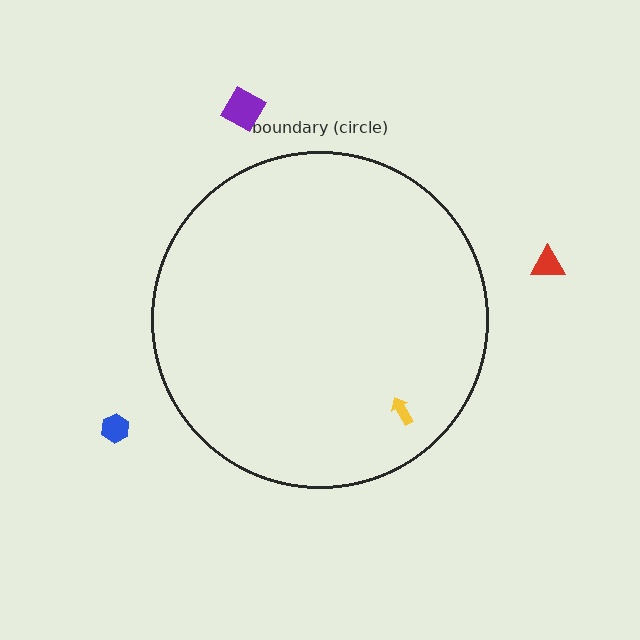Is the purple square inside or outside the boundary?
Outside.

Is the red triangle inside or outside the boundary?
Outside.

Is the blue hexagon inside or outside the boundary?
Outside.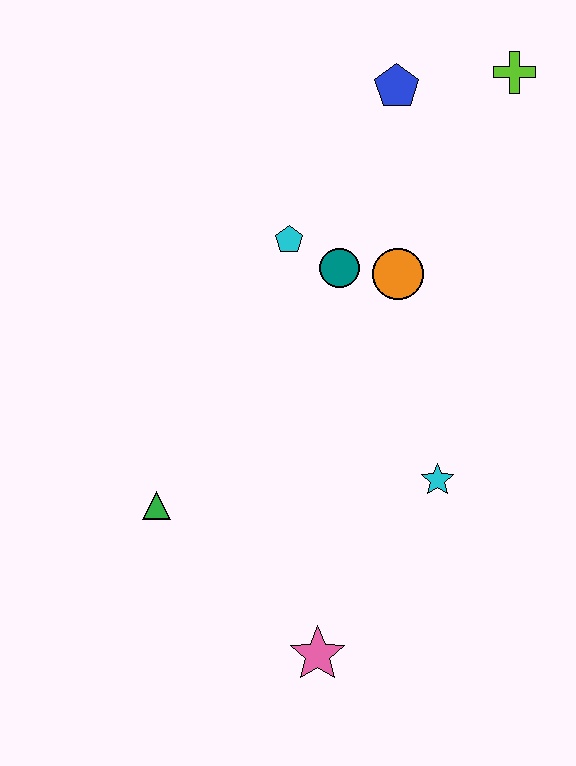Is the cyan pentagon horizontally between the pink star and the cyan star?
No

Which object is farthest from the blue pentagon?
The pink star is farthest from the blue pentagon.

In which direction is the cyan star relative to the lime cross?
The cyan star is below the lime cross.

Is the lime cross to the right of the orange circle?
Yes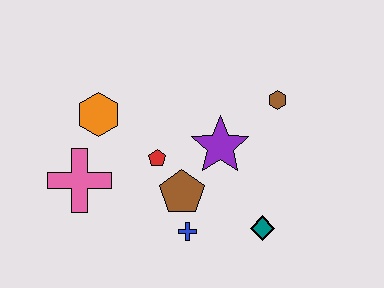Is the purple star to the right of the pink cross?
Yes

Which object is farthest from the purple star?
The pink cross is farthest from the purple star.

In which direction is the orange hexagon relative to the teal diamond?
The orange hexagon is to the left of the teal diamond.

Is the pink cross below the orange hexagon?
Yes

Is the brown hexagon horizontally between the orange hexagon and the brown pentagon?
No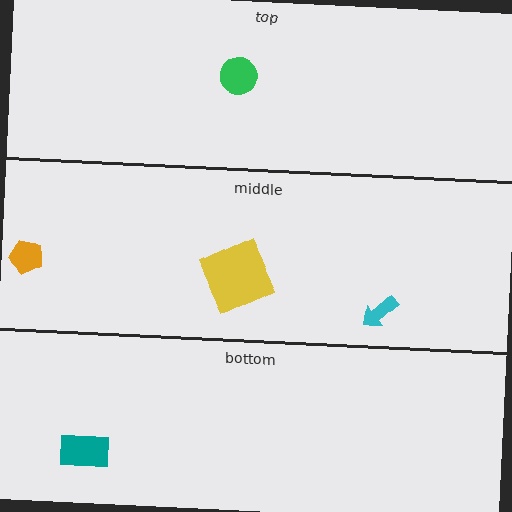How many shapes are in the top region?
1.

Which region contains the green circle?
The top region.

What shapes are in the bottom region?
The teal rectangle.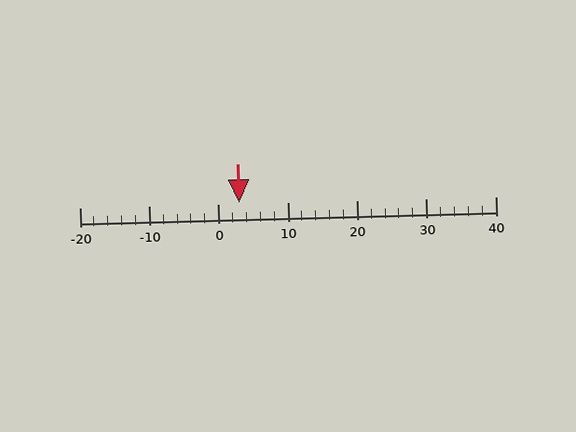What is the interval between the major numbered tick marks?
The major tick marks are spaced 10 units apart.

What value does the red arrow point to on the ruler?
The red arrow points to approximately 3.